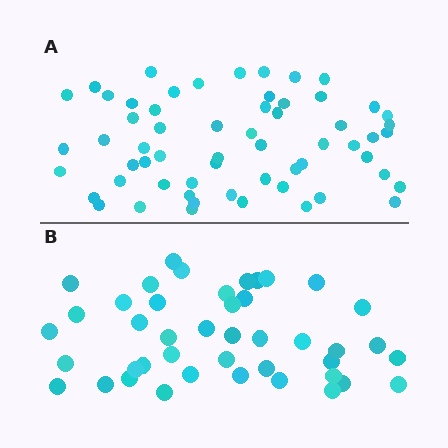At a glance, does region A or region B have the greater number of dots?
Region A (the top region) has more dots.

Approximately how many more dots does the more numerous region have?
Region A has approximately 15 more dots than region B.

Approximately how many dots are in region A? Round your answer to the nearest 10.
About 60 dots.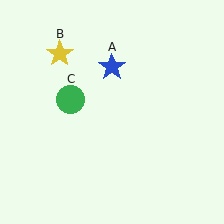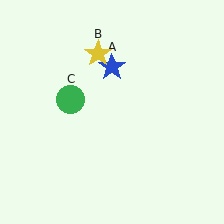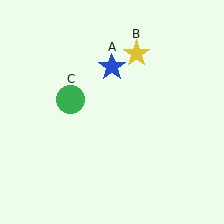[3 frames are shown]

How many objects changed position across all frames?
1 object changed position: yellow star (object B).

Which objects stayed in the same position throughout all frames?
Blue star (object A) and green circle (object C) remained stationary.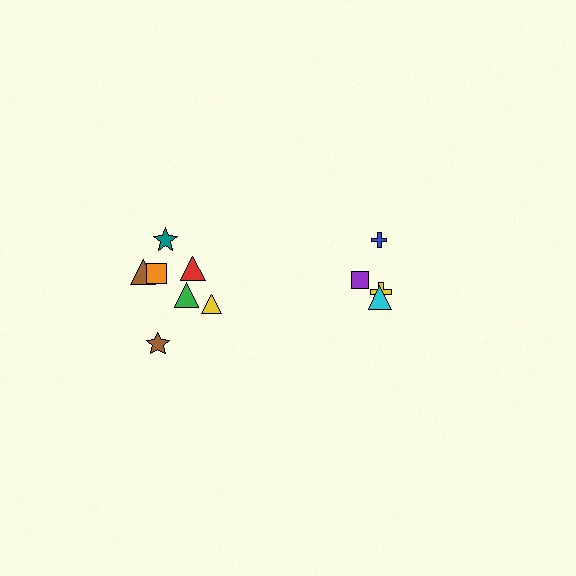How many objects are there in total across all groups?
There are 11 objects.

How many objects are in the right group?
There are 4 objects.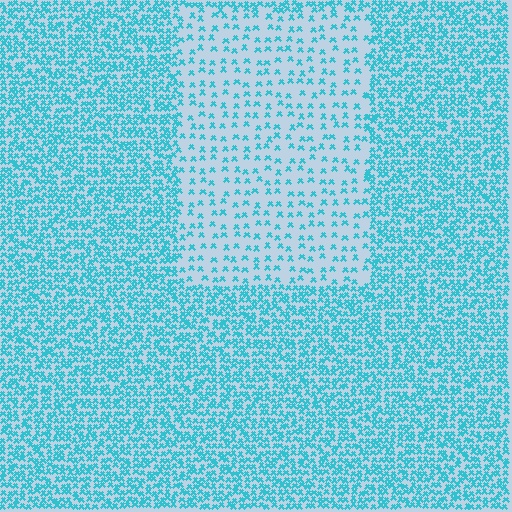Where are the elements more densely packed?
The elements are more densely packed outside the rectangle boundary.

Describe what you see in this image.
The image contains small cyan elements arranged at two different densities. A rectangle-shaped region is visible where the elements are less densely packed than the surrounding area.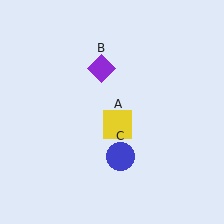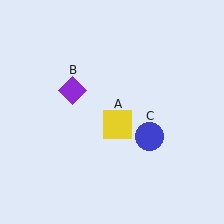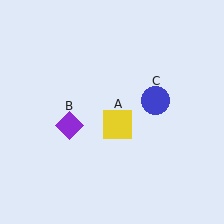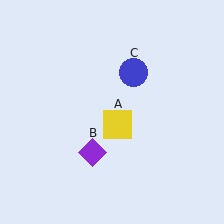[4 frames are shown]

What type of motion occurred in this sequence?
The purple diamond (object B), blue circle (object C) rotated counterclockwise around the center of the scene.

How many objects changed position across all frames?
2 objects changed position: purple diamond (object B), blue circle (object C).